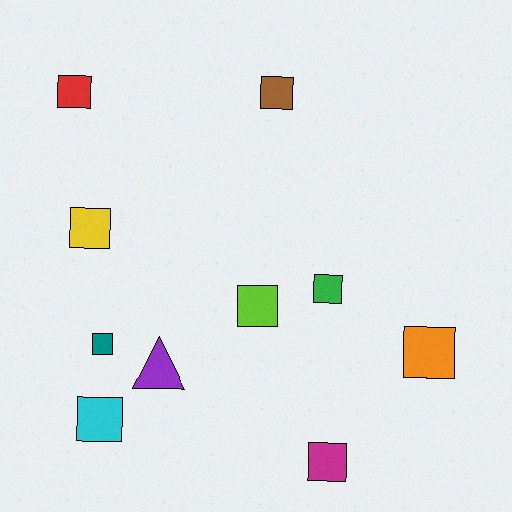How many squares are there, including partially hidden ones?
There are 9 squares.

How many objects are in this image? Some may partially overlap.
There are 10 objects.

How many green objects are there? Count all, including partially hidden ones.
There is 1 green object.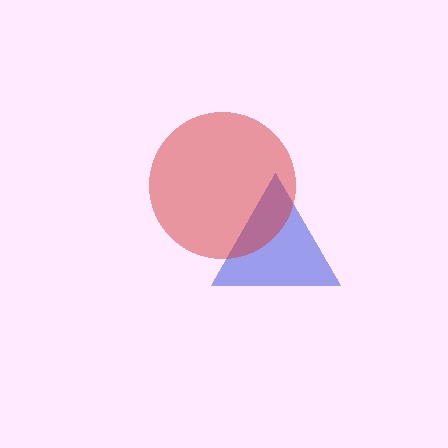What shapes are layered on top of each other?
The layered shapes are: a blue triangle, a red circle.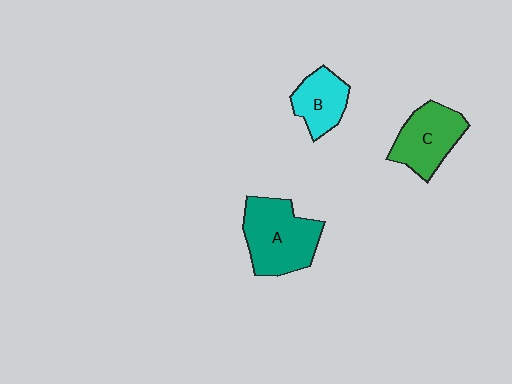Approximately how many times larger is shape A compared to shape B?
Approximately 1.7 times.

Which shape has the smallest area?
Shape B (cyan).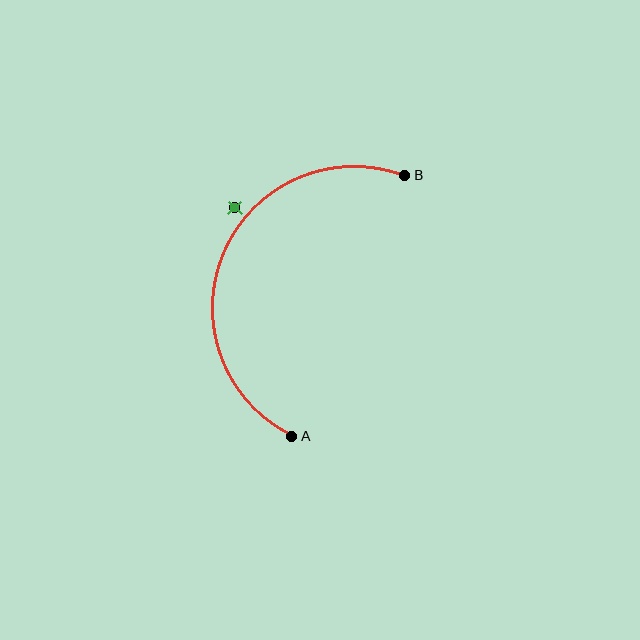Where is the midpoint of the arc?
The arc midpoint is the point on the curve farthest from the straight line joining A and B. It sits to the left of that line.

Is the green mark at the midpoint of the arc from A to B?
No — the green mark does not lie on the arc at all. It sits slightly outside the curve.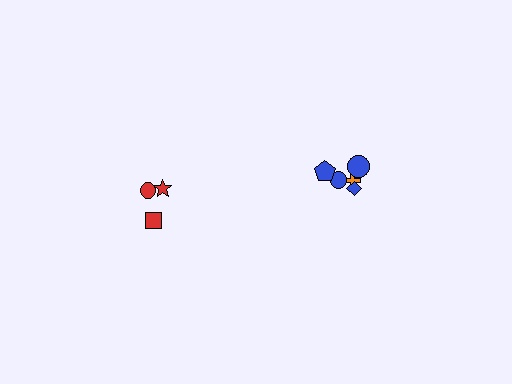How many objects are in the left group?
There are 3 objects.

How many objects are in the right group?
There are 5 objects.